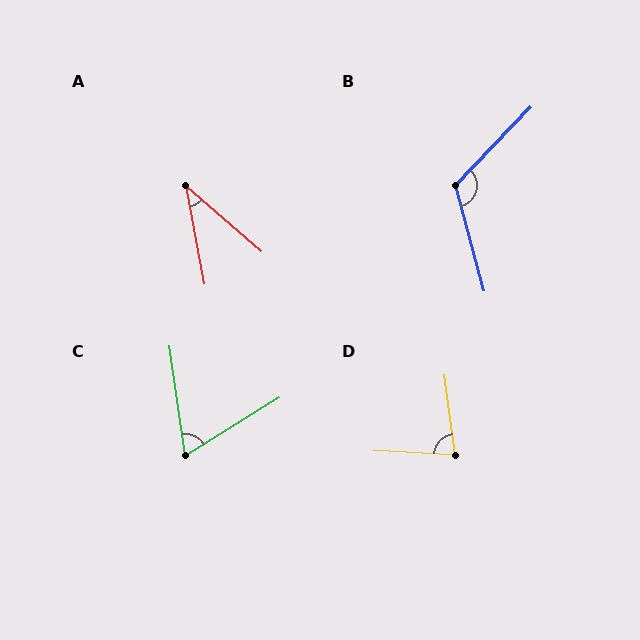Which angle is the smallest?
A, at approximately 38 degrees.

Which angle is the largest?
B, at approximately 121 degrees.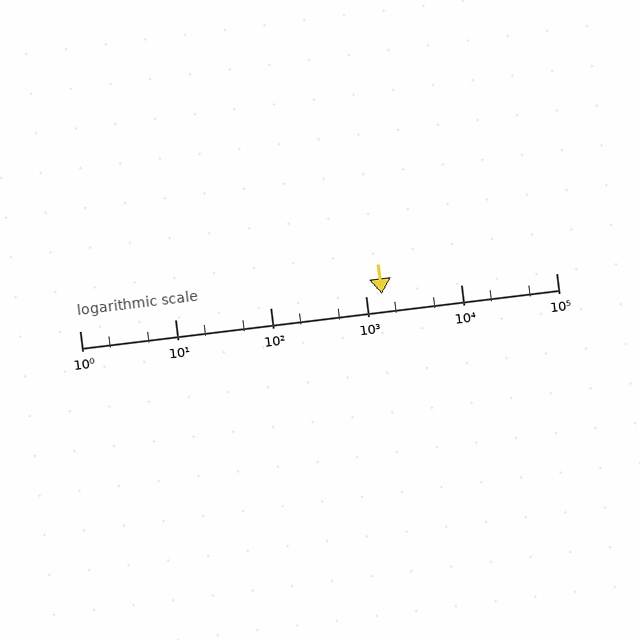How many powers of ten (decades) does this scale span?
The scale spans 5 decades, from 1 to 100000.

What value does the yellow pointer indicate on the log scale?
The pointer indicates approximately 1500.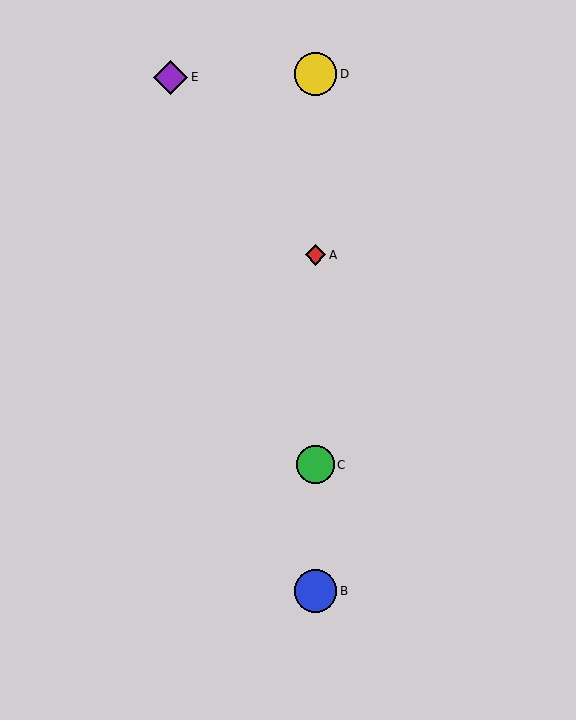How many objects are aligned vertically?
4 objects (A, B, C, D) are aligned vertically.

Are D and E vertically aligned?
No, D is at x≈316 and E is at x≈171.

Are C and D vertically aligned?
Yes, both are at x≈316.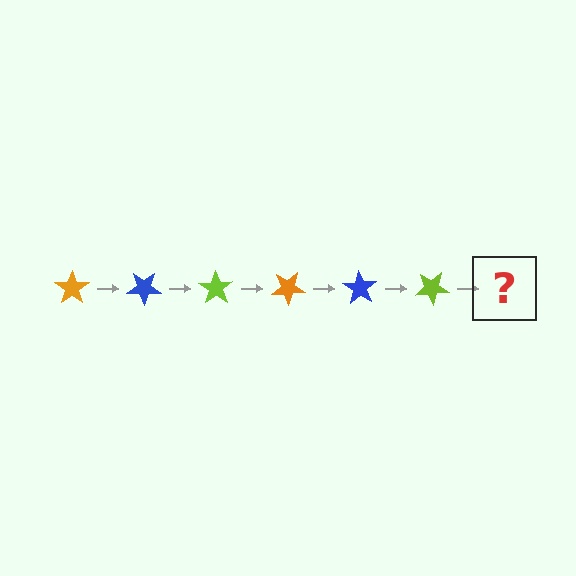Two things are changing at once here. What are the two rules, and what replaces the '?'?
The two rules are that it rotates 35 degrees each step and the color cycles through orange, blue, and lime. The '?' should be an orange star, rotated 210 degrees from the start.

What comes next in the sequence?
The next element should be an orange star, rotated 210 degrees from the start.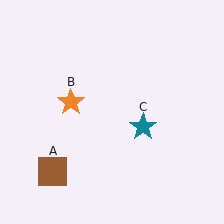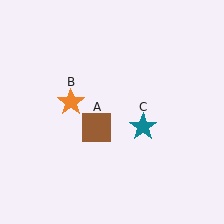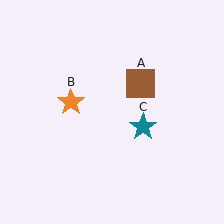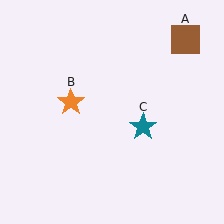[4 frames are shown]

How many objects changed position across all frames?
1 object changed position: brown square (object A).